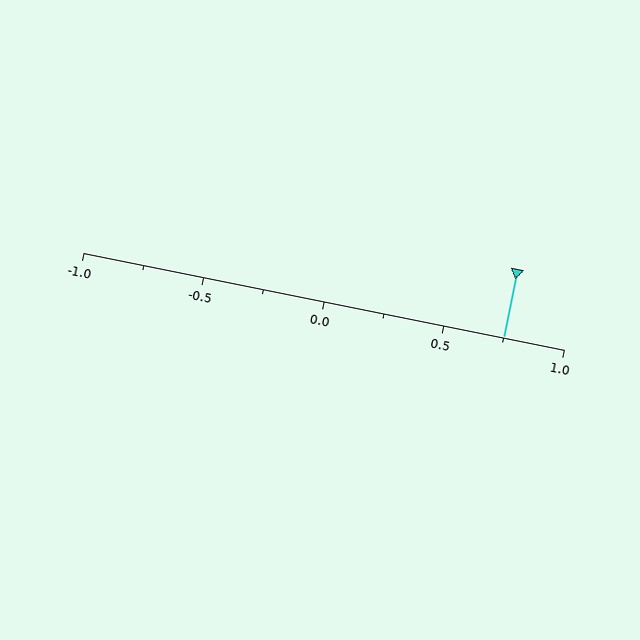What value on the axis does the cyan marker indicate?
The marker indicates approximately 0.75.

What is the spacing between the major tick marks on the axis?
The major ticks are spaced 0.5 apart.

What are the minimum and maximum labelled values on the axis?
The axis runs from -1.0 to 1.0.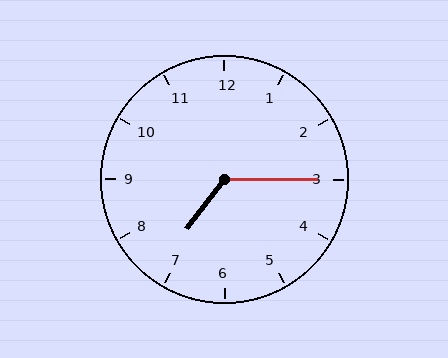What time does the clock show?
7:15.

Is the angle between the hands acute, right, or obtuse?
It is obtuse.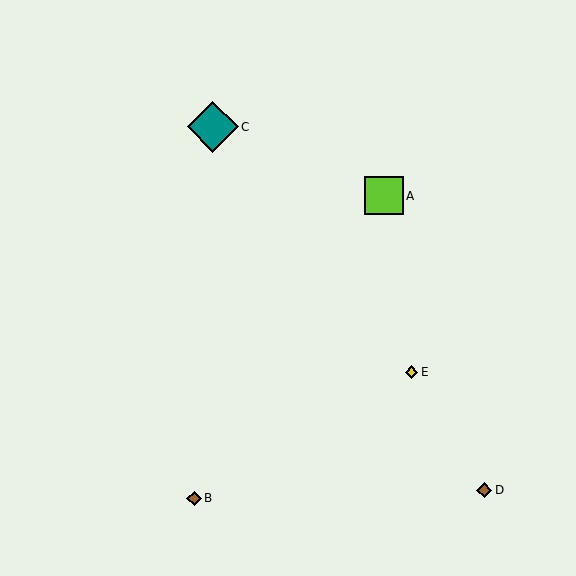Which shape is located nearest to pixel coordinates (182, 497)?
The brown diamond (labeled B) at (194, 498) is nearest to that location.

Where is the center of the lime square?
The center of the lime square is at (384, 196).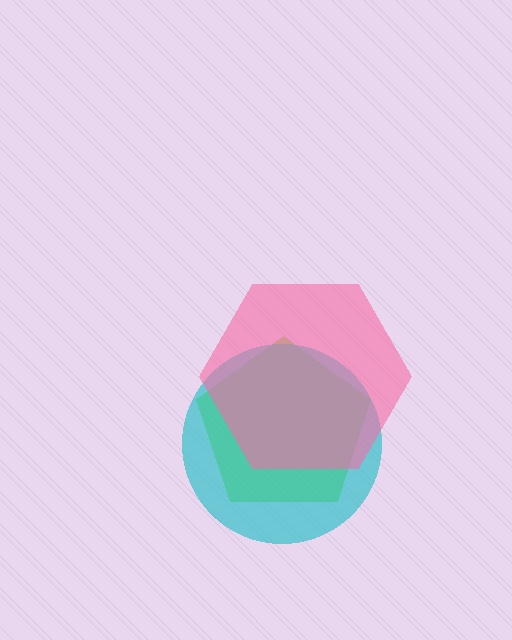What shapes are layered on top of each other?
The layered shapes are: a lime pentagon, a cyan circle, a pink hexagon.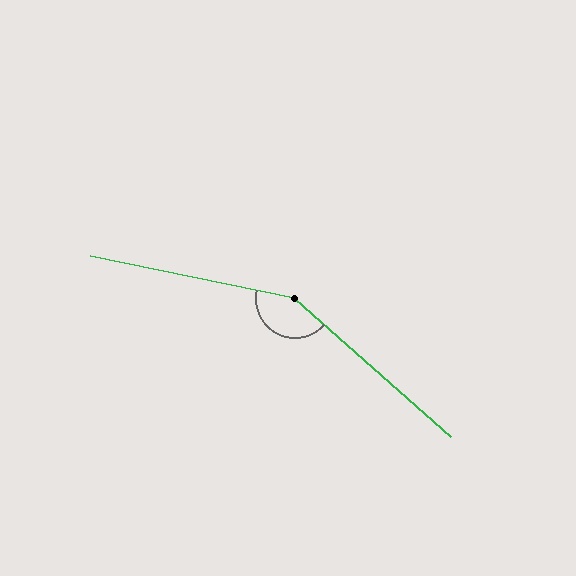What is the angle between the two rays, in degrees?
Approximately 150 degrees.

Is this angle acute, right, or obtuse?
It is obtuse.